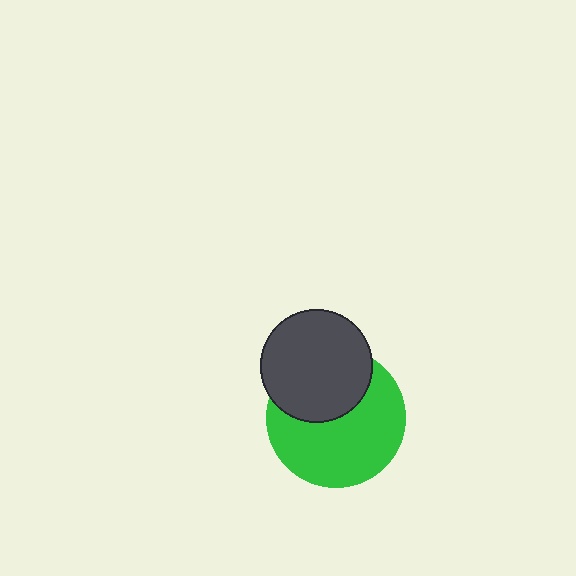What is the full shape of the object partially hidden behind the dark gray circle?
The partially hidden object is a green circle.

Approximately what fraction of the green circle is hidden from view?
Roughly 37% of the green circle is hidden behind the dark gray circle.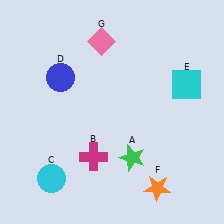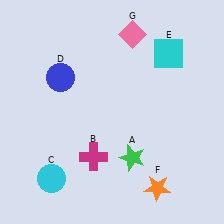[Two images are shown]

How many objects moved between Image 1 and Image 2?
2 objects moved between the two images.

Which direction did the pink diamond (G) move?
The pink diamond (G) moved right.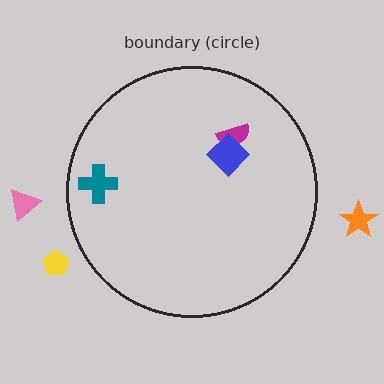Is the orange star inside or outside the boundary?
Outside.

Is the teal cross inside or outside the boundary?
Inside.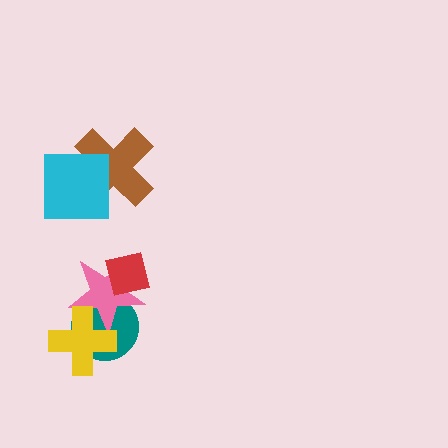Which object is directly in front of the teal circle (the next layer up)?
The pink star is directly in front of the teal circle.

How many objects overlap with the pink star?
3 objects overlap with the pink star.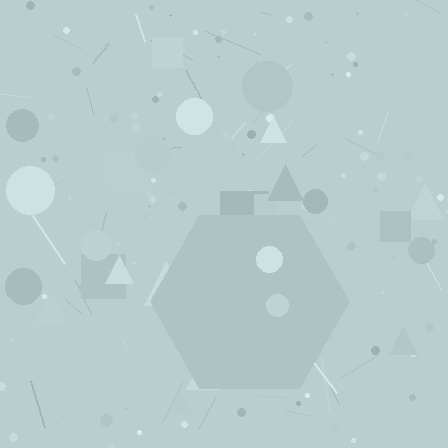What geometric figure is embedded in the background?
A hexagon is embedded in the background.